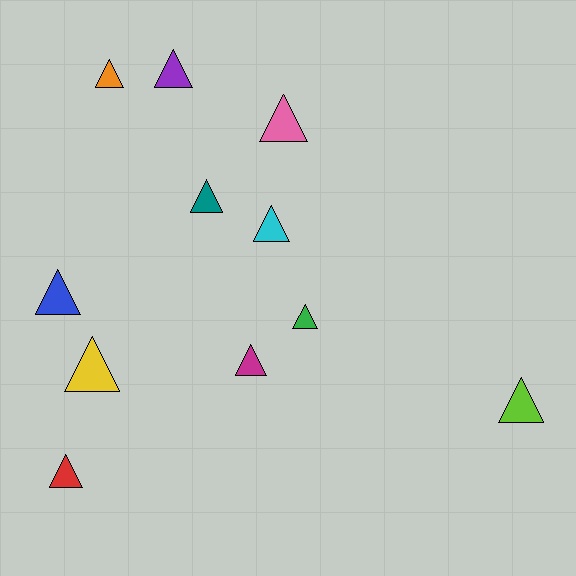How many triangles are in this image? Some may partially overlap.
There are 11 triangles.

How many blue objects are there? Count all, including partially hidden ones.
There is 1 blue object.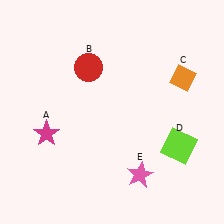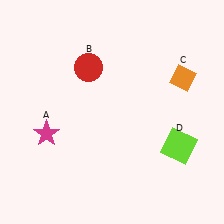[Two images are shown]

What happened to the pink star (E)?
The pink star (E) was removed in Image 2. It was in the bottom-right area of Image 1.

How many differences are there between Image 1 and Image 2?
There is 1 difference between the two images.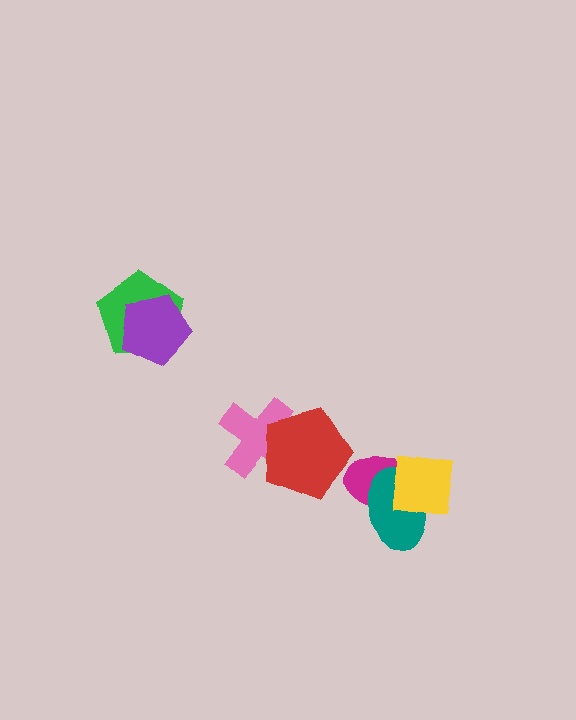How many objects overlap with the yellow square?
2 objects overlap with the yellow square.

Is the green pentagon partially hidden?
Yes, it is partially covered by another shape.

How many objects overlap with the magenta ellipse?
2 objects overlap with the magenta ellipse.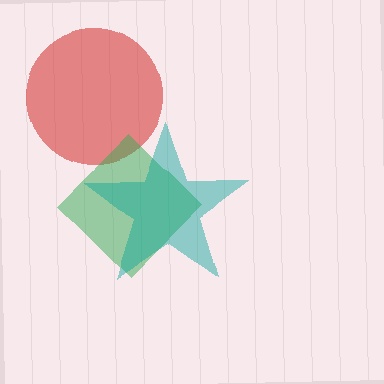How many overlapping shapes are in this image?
There are 3 overlapping shapes in the image.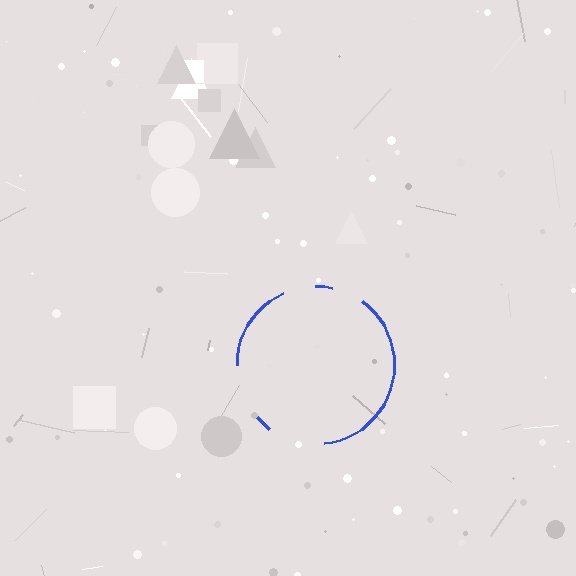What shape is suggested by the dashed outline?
The dashed outline suggests a circle.